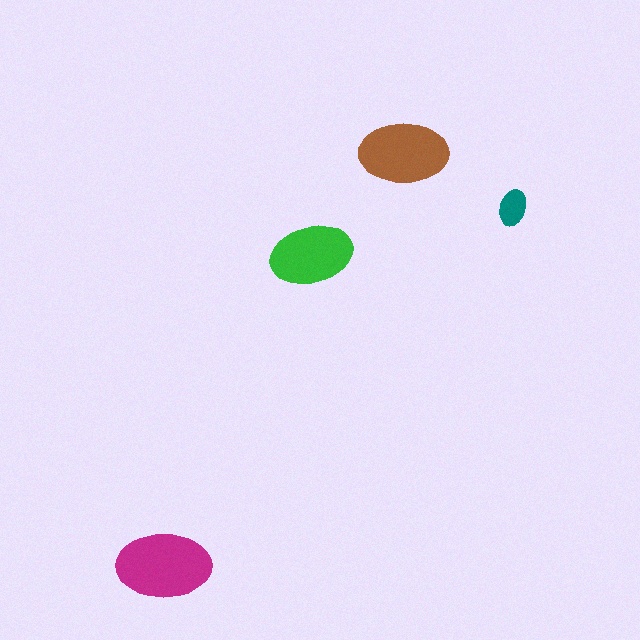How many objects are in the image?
There are 4 objects in the image.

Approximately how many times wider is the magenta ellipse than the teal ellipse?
About 2.5 times wider.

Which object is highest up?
The brown ellipse is topmost.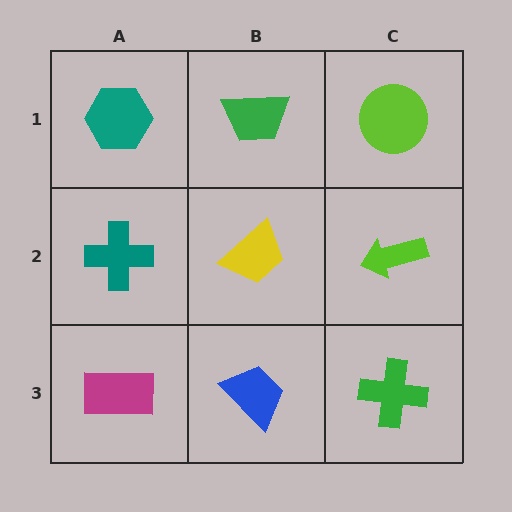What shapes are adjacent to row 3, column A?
A teal cross (row 2, column A), a blue trapezoid (row 3, column B).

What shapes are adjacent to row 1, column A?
A teal cross (row 2, column A), a green trapezoid (row 1, column B).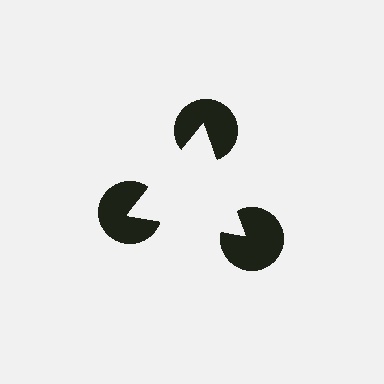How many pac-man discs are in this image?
There are 3 — one at each vertex of the illusory triangle.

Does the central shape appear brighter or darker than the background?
It typically appears slightly brighter than the background, even though no actual brightness change is drawn.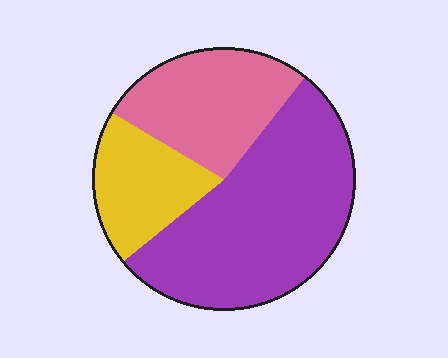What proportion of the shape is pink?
Pink covers 27% of the shape.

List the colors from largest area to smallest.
From largest to smallest: purple, pink, yellow.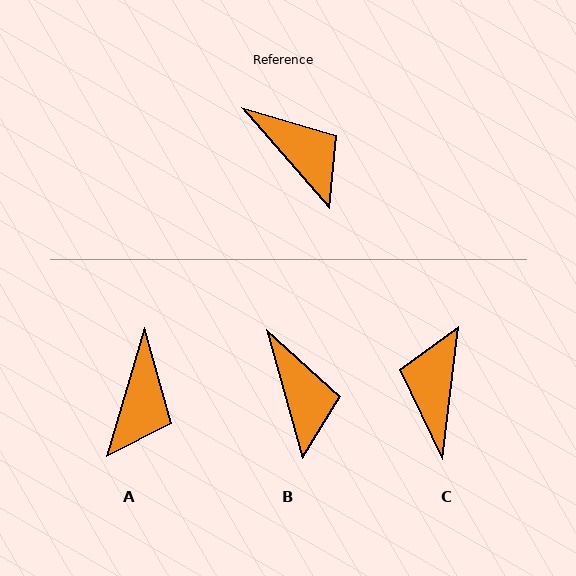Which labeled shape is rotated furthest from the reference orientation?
C, about 132 degrees away.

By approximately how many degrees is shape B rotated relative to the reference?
Approximately 25 degrees clockwise.